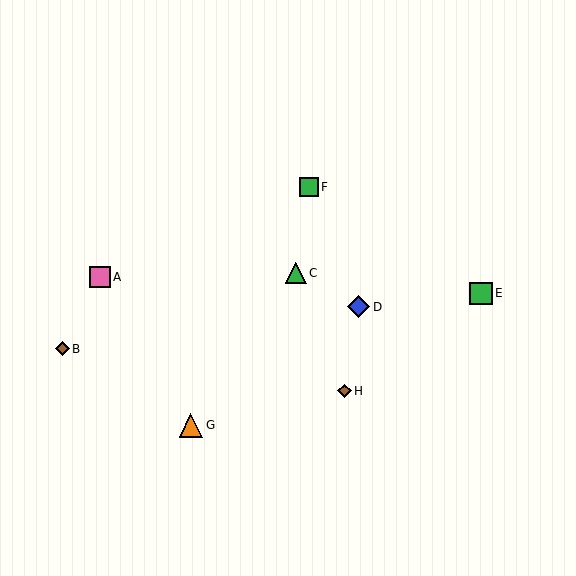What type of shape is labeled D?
Shape D is a blue diamond.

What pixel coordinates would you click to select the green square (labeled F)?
Click at (309, 187) to select the green square F.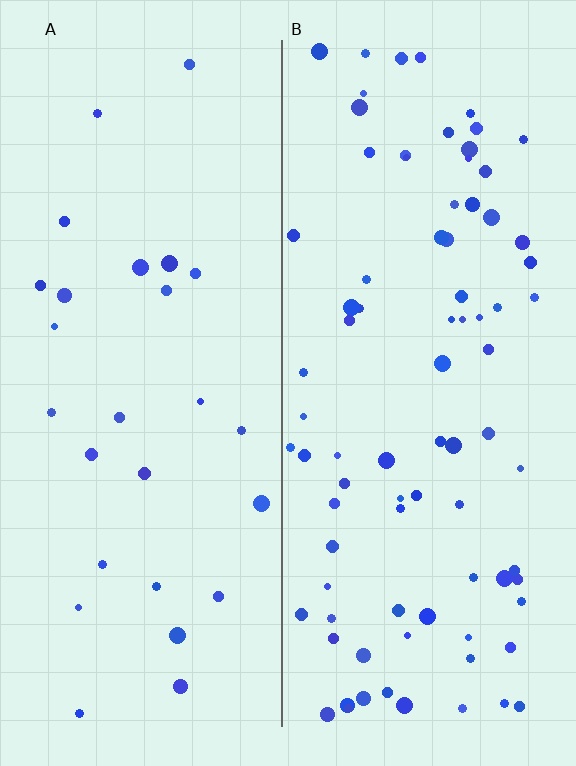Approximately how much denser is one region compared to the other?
Approximately 3.1× — region B over region A.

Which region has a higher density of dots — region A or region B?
B (the right).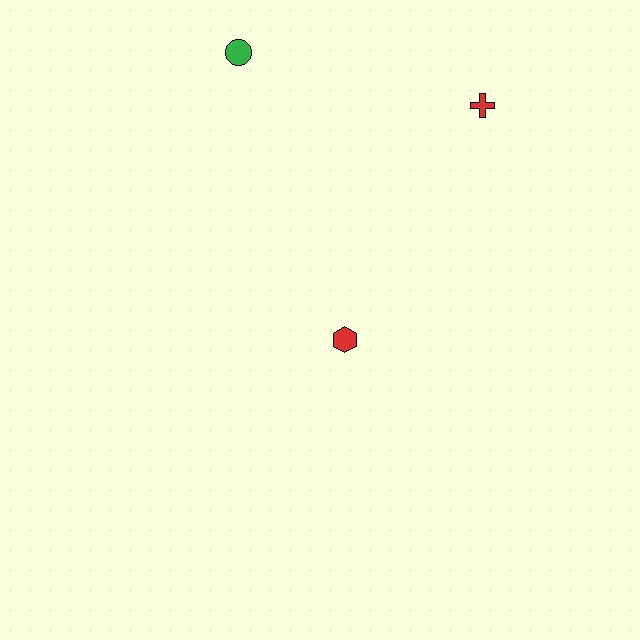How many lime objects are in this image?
There are no lime objects.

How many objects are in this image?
There are 3 objects.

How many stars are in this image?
There are no stars.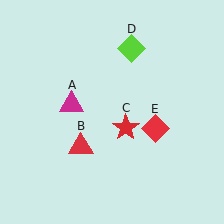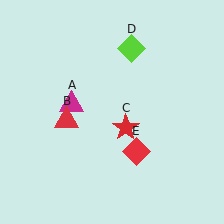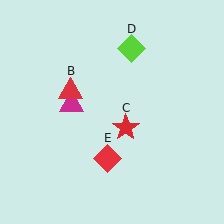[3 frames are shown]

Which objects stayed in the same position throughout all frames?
Magenta triangle (object A) and red star (object C) and lime diamond (object D) remained stationary.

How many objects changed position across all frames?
2 objects changed position: red triangle (object B), red diamond (object E).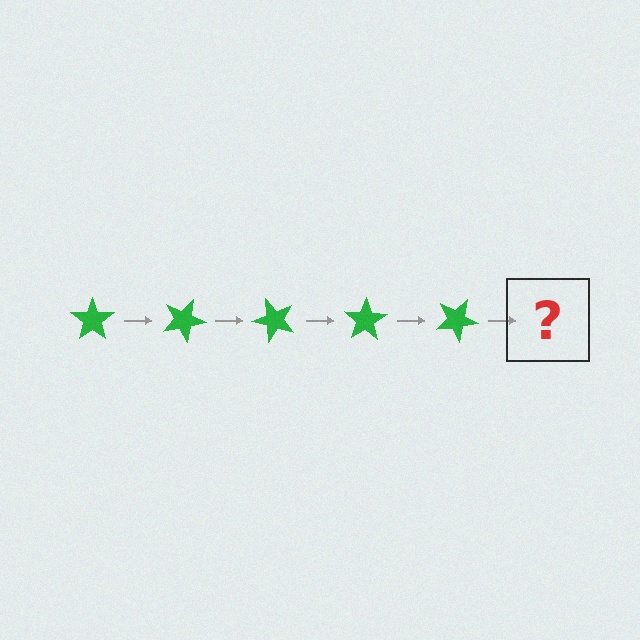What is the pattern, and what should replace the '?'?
The pattern is that the star rotates 25 degrees each step. The '?' should be a green star rotated 125 degrees.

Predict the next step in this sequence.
The next step is a green star rotated 125 degrees.